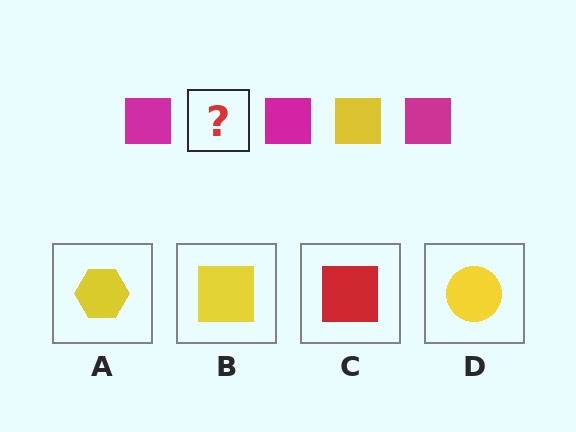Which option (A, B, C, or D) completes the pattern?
B.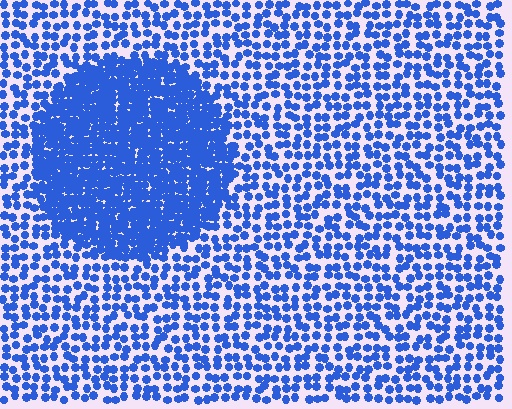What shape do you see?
I see a circle.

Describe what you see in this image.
The image contains small blue elements arranged at two different densities. A circle-shaped region is visible where the elements are more densely packed than the surrounding area.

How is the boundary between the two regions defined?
The boundary is defined by a change in element density (approximately 2.4x ratio). All elements are the same color, size, and shape.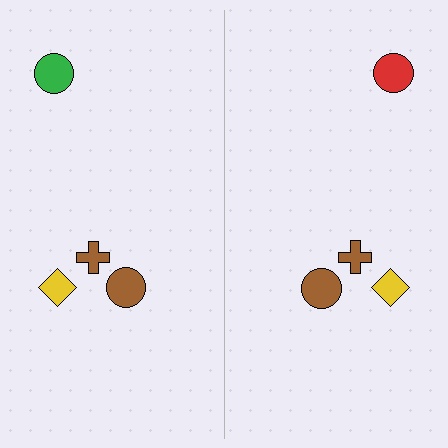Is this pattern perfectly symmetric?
No, the pattern is not perfectly symmetric. The red circle on the right side breaks the symmetry — its mirror counterpart is green.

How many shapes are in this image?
There are 8 shapes in this image.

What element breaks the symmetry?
The red circle on the right side breaks the symmetry — its mirror counterpart is green.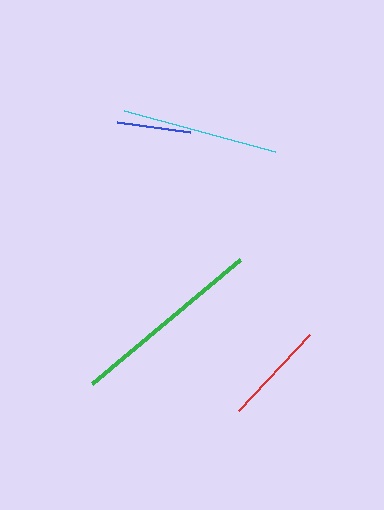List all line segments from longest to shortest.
From longest to shortest: green, cyan, red, blue.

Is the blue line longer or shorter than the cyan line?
The cyan line is longer than the blue line.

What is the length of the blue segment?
The blue segment is approximately 74 pixels long.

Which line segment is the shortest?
The blue line is the shortest at approximately 74 pixels.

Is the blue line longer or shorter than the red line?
The red line is longer than the blue line.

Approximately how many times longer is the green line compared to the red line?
The green line is approximately 1.9 times the length of the red line.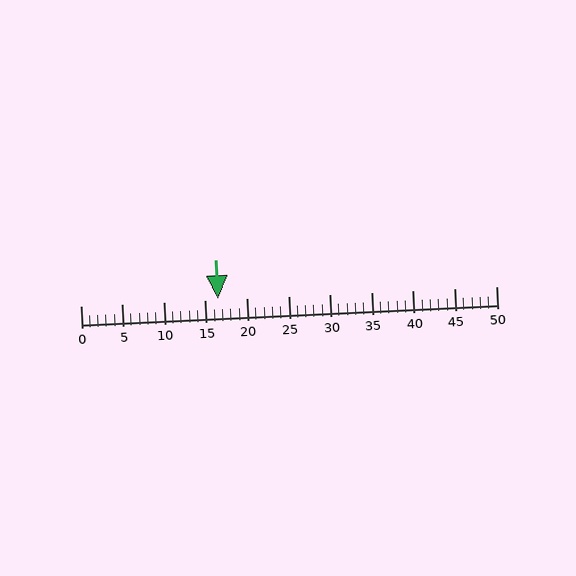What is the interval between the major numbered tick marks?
The major tick marks are spaced 5 units apart.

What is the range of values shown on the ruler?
The ruler shows values from 0 to 50.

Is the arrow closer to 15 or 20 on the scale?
The arrow is closer to 15.